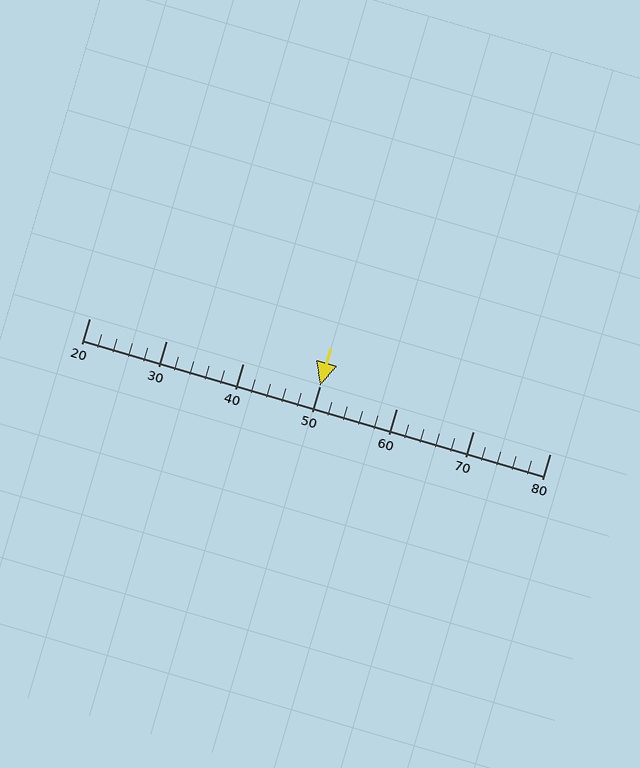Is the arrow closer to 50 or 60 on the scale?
The arrow is closer to 50.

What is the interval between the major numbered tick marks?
The major tick marks are spaced 10 units apart.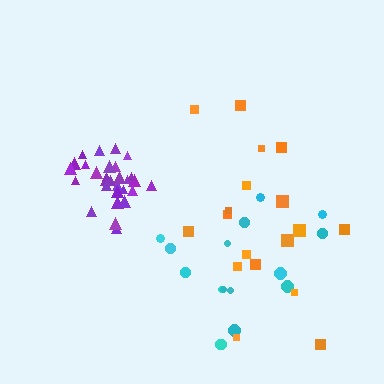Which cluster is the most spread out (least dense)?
Cyan.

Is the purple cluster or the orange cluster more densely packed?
Purple.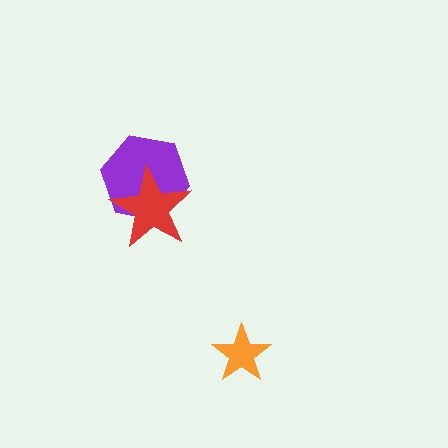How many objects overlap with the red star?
1 object overlaps with the red star.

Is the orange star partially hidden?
No, no other shape covers it.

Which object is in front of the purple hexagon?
The red star is in front of the purple hexagon.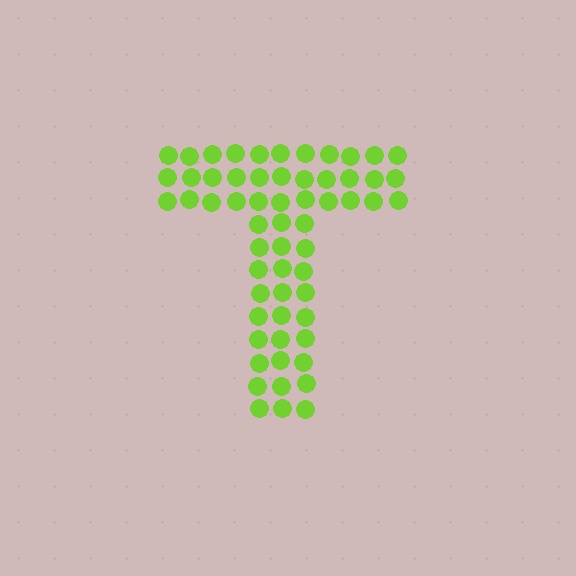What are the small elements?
The small elements are circles.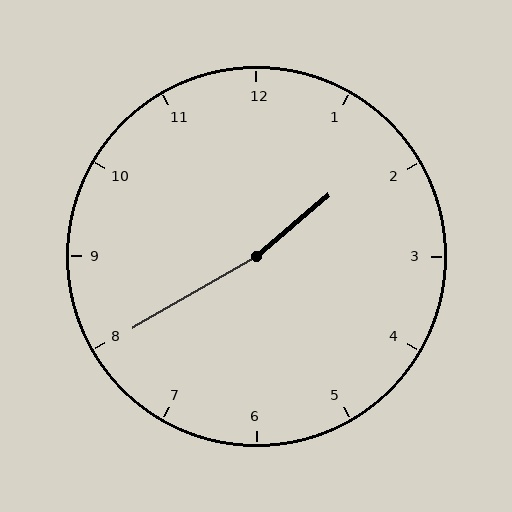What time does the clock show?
1:40.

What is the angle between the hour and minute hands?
Approximately 170 degrees.